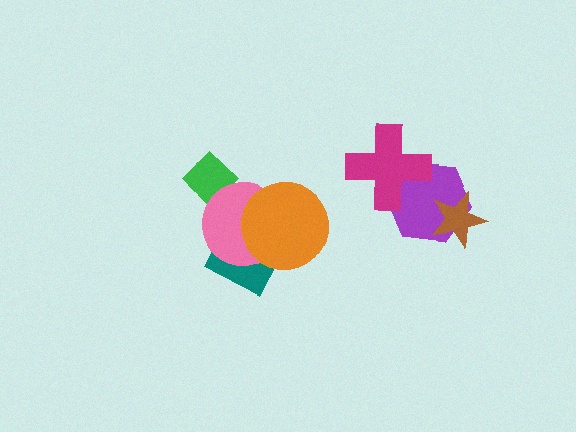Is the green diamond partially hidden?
Yes, it is partially covered by another shape.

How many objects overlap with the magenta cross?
1 object overlaps with the magenta cross.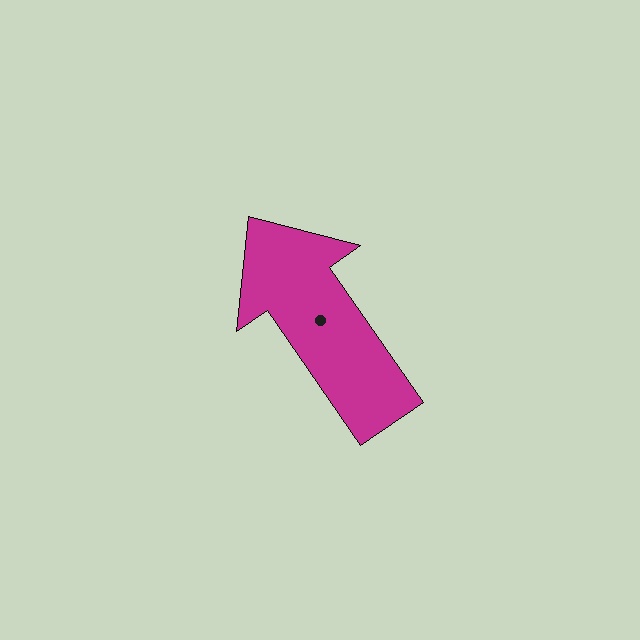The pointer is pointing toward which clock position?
Roughly 11 o'clock.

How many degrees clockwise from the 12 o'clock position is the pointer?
Approximately 325 degrees.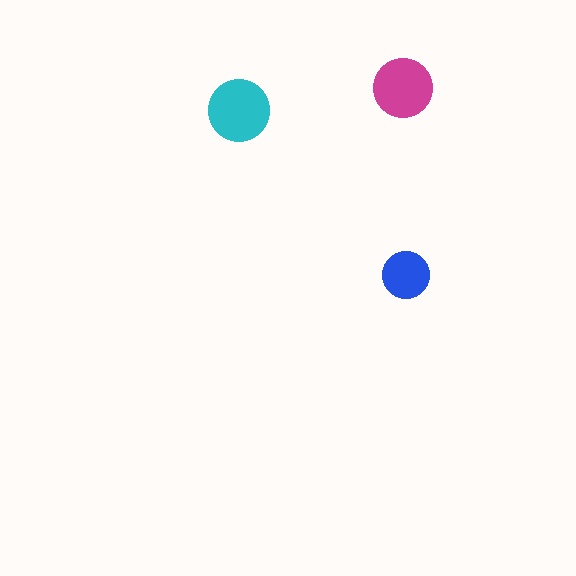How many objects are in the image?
There are 3 objects in the image.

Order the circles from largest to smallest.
the cyan one, the magenta one, the blue one.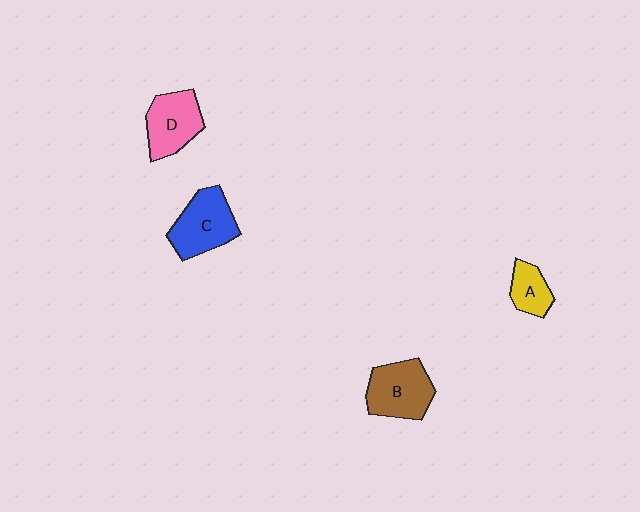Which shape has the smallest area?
Shape A (yellow).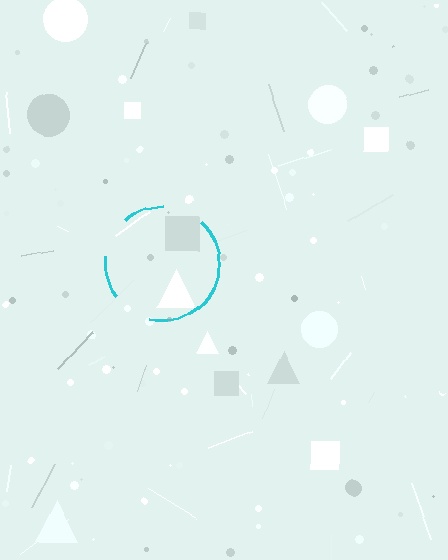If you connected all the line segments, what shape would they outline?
They would outline a circle.